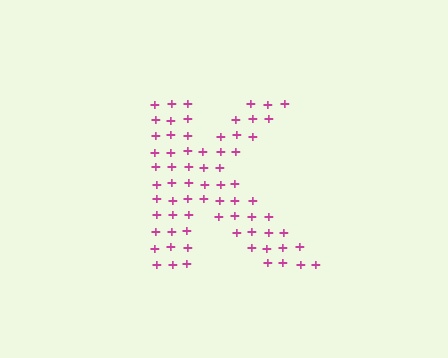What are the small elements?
The small elements are plus signs.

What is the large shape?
The large shape is the letter K.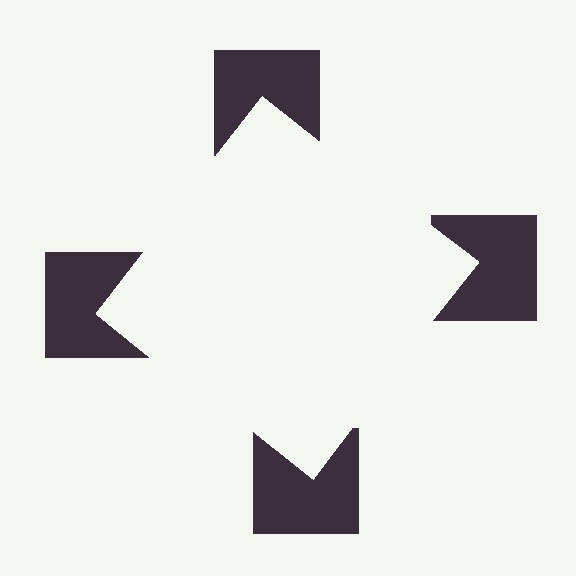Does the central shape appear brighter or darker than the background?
It typically appears slightly brighter than the background, even though no actual brightness change is drawn.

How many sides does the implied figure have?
4 sides.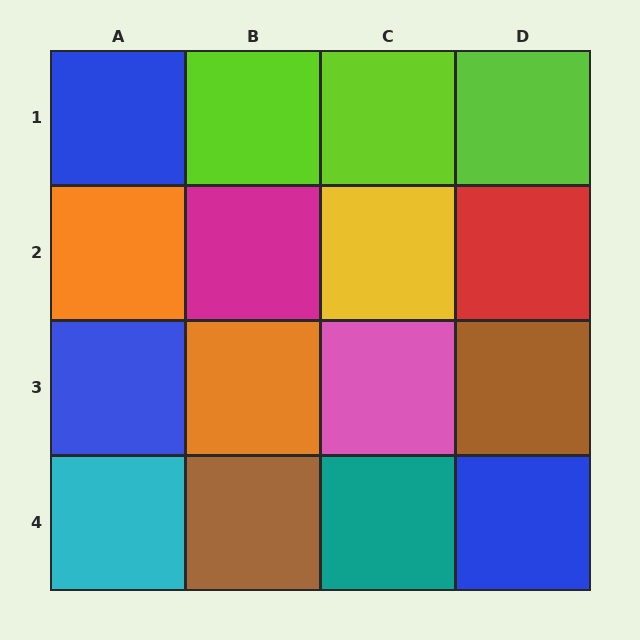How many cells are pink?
1 cell is pink.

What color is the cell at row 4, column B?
Brown.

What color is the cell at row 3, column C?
Pink.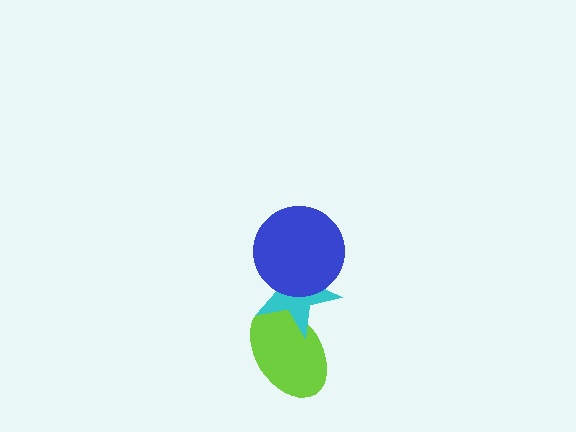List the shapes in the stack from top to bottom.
From top to bottom: the blue circle, the cyan star, the lime ellipse.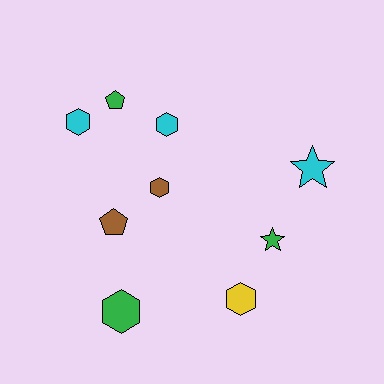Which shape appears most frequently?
Hexagon, with 5 objects.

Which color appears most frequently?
Green, with 3 objects.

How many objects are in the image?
There are 9 objects.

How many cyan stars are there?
There is 1 cyan star.